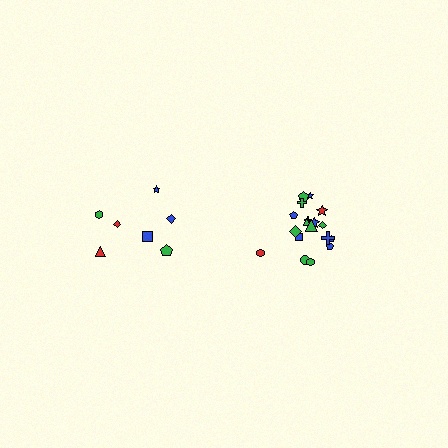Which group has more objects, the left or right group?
The right group.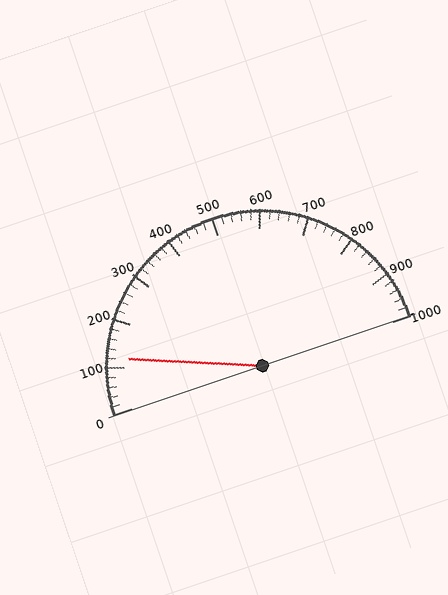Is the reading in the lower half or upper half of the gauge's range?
The reading is in the lower half of the range (0 to 1000).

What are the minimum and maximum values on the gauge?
The gauge ranges from 0 to 1000.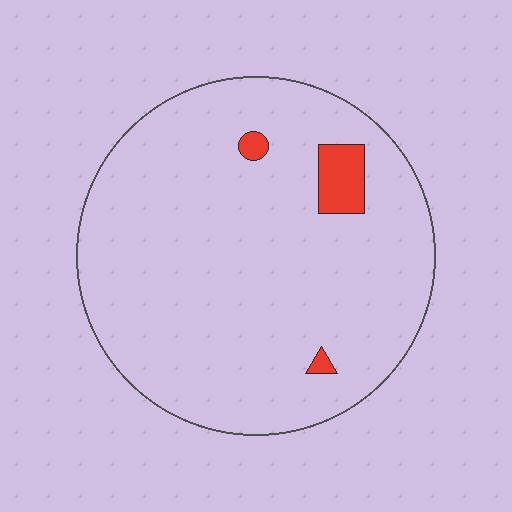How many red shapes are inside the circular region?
3.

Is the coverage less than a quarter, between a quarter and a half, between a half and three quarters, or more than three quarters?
Less than a quarter.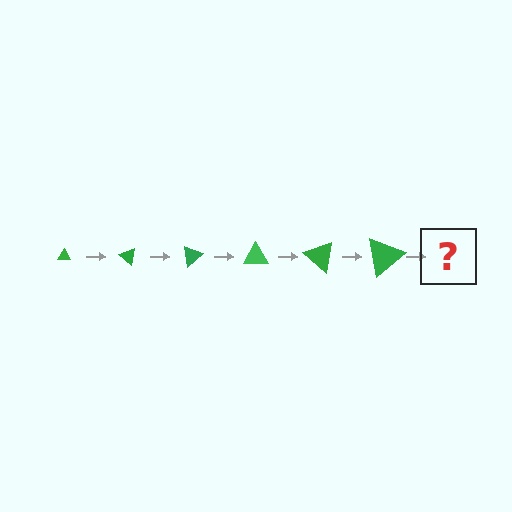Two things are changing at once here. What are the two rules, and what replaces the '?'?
The two rules are that the triangle grows larger each step and it rotates 40 degrees each step. The '?' should be a triangle, larger than the previous one and rotated 240 degrees from the start.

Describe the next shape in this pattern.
It should be a triangle, larger than the previous one and rotated 240 degrees from the start.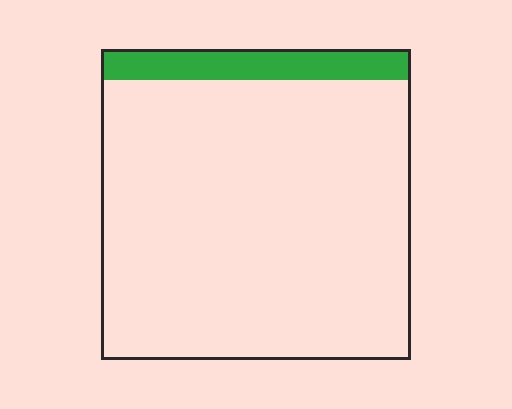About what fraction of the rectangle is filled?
About one tenth (1/10).